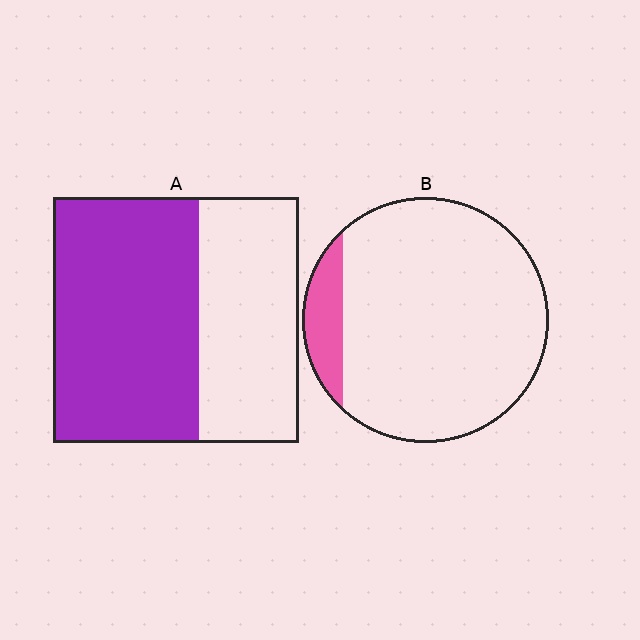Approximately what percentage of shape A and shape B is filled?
A is approximately 60% and B is approximately 10%.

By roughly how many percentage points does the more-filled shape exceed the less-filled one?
By roughly 50 percentage points (A over B).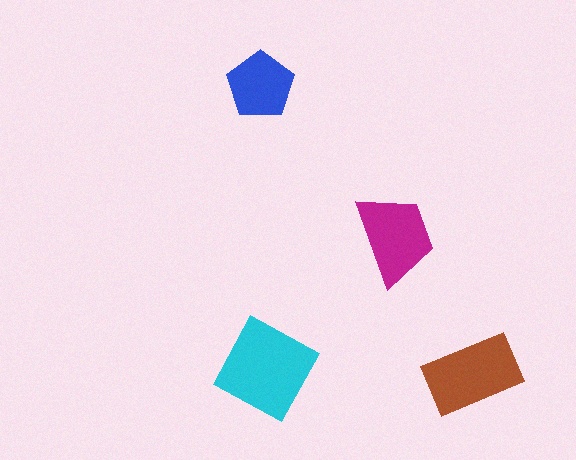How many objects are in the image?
There are 4 objects in the image.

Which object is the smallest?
The blue pentagon.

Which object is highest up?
The blue pentagon is topmost.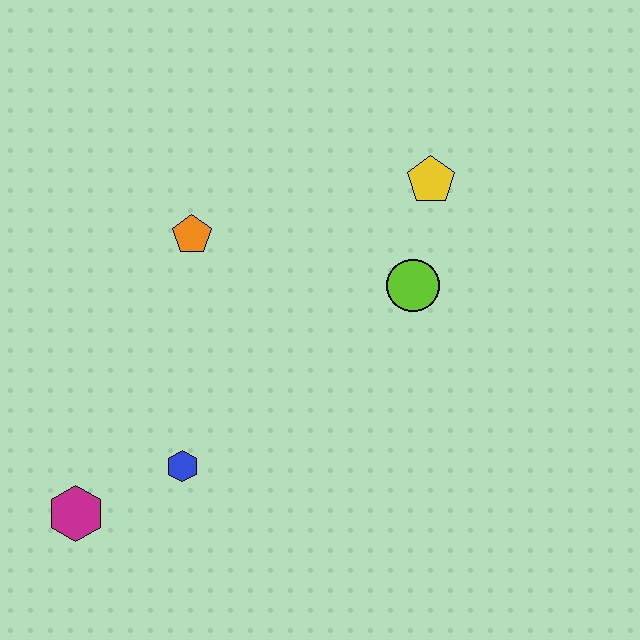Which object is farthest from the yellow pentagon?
The magenta hexagon is farthest from the yellow pentagon.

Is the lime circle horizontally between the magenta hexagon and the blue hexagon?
No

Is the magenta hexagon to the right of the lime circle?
No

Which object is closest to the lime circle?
The yellow pentagon is closest to the lime circle.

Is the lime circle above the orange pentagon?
No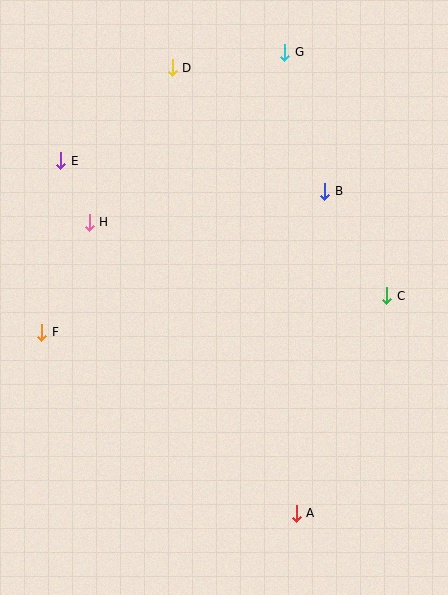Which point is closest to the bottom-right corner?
Point A is closest to the bottom-right corner.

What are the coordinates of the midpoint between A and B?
The midpoint between A and B is at (311, 352).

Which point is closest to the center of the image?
Point B at (325, 191) is closest to the center.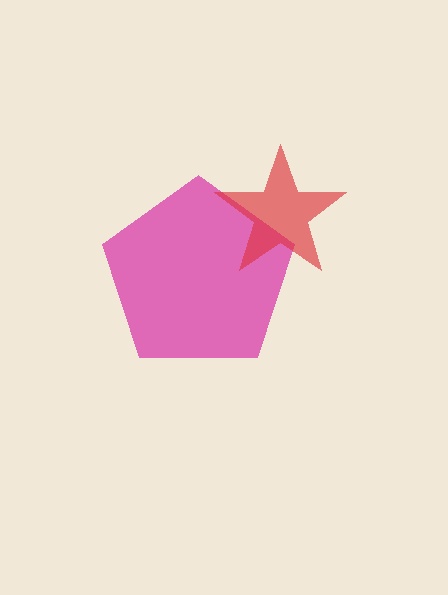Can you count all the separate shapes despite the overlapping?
Yes, there are 2 separate shapes.